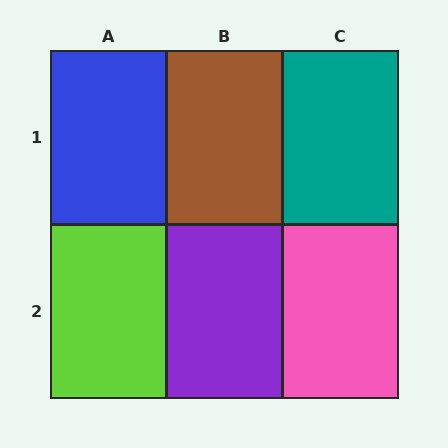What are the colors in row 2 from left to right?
Lime, purple, pink.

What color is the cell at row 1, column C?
Teal.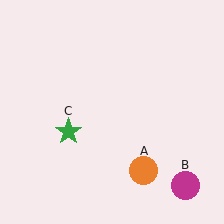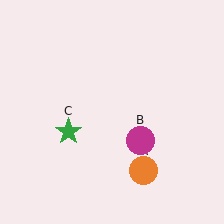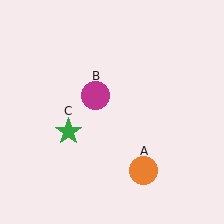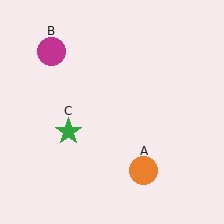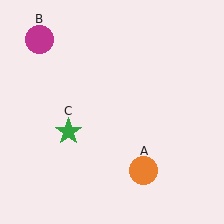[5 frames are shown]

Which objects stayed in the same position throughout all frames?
Orange circle (object A) and green star (object C) remained stationary.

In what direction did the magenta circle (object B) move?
The magenta circle (object B) moved up and to the left.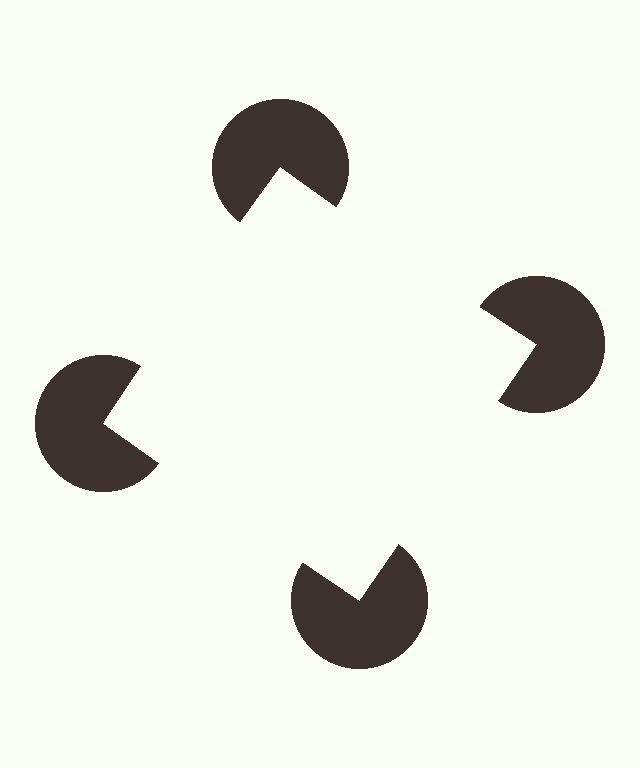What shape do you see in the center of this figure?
An illusory square — its edges are inferred from the aligned wedge cuts in the pac-man discs, not physically drawn.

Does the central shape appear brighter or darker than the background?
It typically appears slightly brighter than the background, even though no actual brightness change is drawn.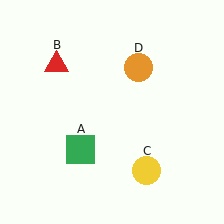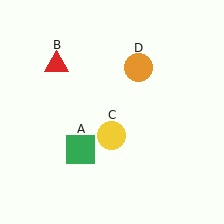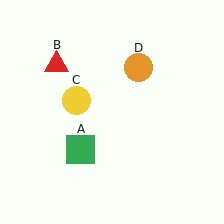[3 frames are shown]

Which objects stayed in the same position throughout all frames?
Green square (object A) and red triangle (object B) and orange circle (object D) remained stationary.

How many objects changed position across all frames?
1 object changed position: yellow circle (object C).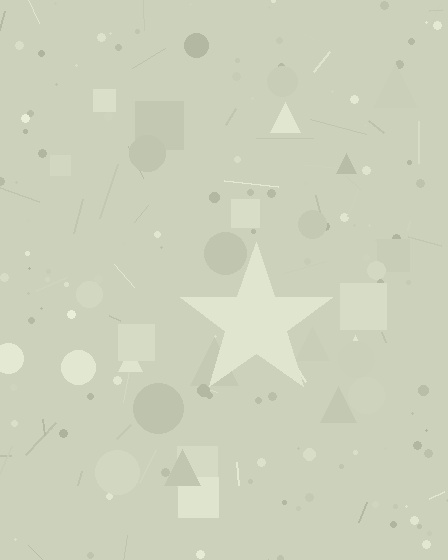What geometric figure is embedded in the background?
A star is embedded in the background.